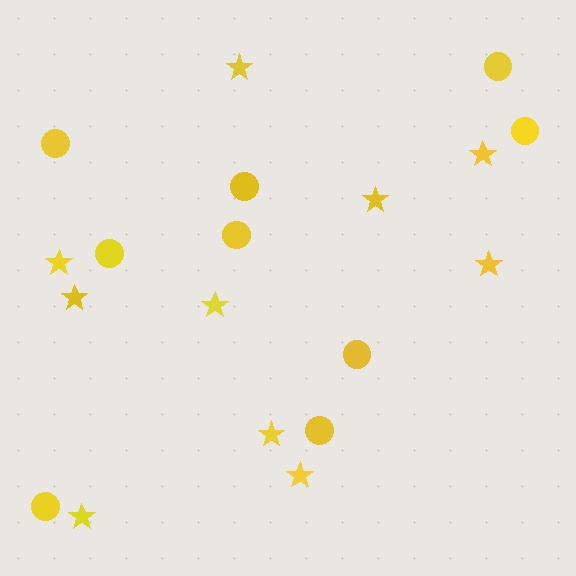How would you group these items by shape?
There are 2 groups: one group of stars (10) and one group of circles (9).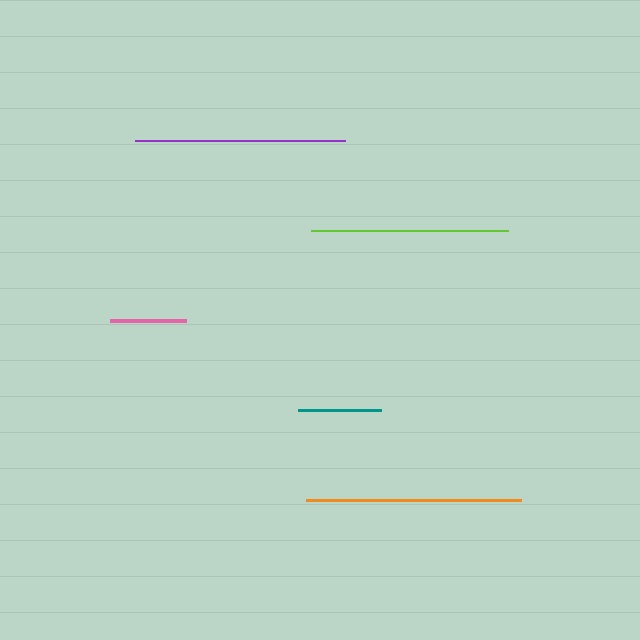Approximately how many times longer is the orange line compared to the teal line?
The orange line is approximately 2.6 times the length of the teal line.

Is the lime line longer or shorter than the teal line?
The lime line is longer than the teal line.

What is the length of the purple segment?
The purple segment is approximately 210 pixels long.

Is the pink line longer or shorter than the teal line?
The teal line is longer than the pink line.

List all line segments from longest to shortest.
From longest to shortest: orange, purple, lime, teal, pink.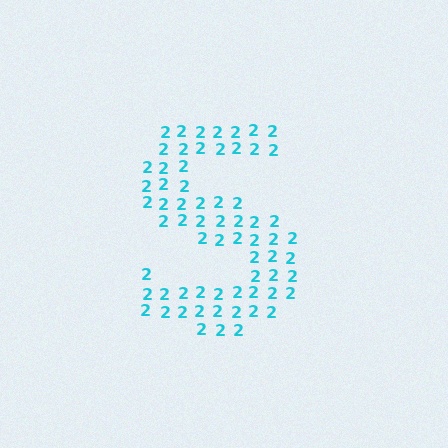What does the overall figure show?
The overall figure shows the letter S.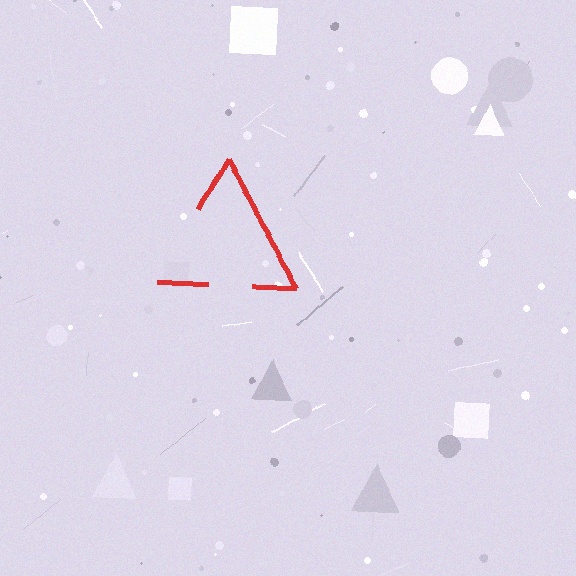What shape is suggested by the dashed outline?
The dashed outline suggests a triangle.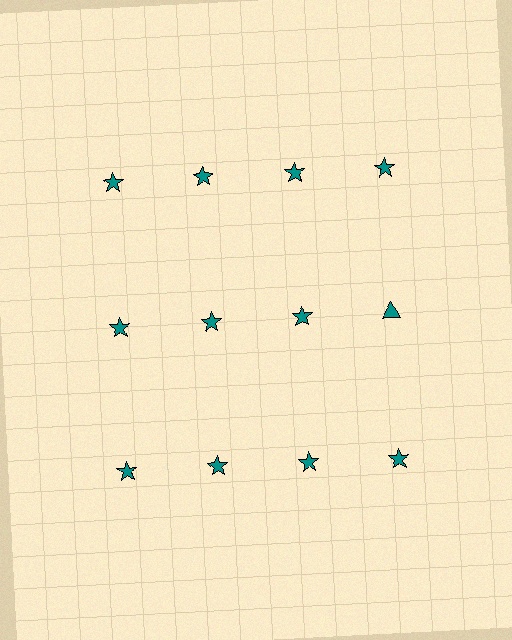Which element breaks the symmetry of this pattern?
The teal triangle in the second row, second from right column breaks the symmetry. All other shapes are teal stars.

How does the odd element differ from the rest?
It has a different shape: triangle instead of star.